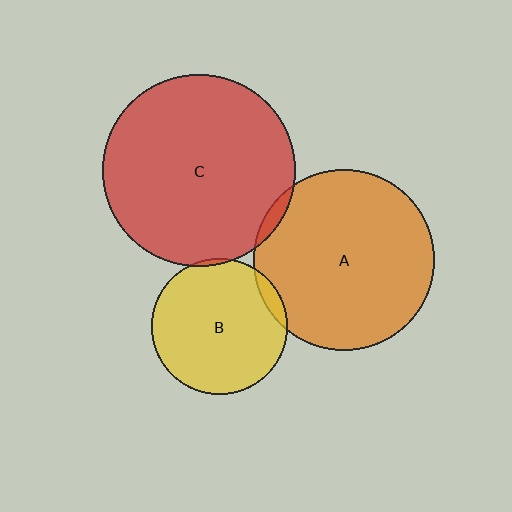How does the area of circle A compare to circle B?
Approximately 1.8 times.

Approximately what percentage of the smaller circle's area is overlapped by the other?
Approximately 5%.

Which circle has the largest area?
Circle C (red).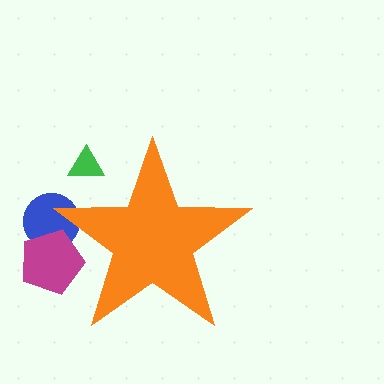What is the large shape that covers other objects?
An orange star.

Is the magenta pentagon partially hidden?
Yes, the magenta pentagon is partially hidden behind the orange star.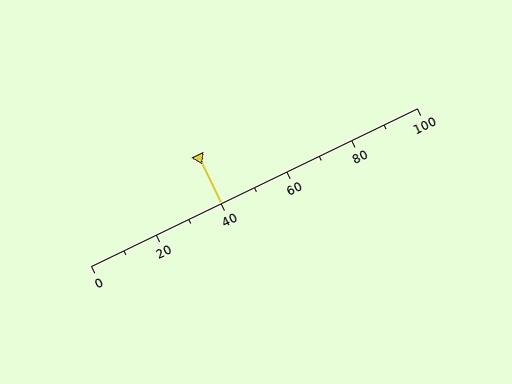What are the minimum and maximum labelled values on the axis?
The axis runs from 0 to 100.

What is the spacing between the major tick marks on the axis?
The major ticks are spaced 20 apart.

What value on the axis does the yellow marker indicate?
The marker indicates approximately 40.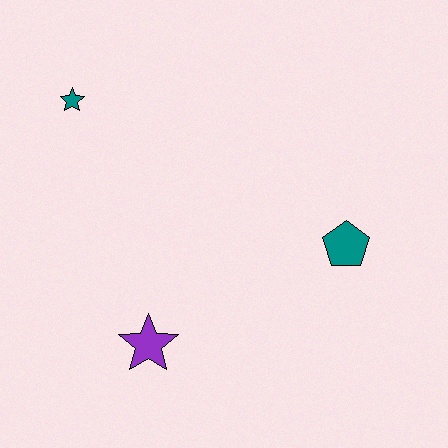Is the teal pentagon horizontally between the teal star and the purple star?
No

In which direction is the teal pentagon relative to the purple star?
The teal pentagon is to the right of the purple star.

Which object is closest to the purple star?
The teal pentagon is closest to the purple star.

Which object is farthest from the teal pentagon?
The teal star is farthest from the teal pentagon.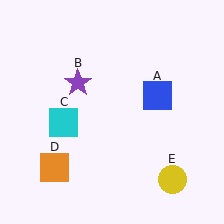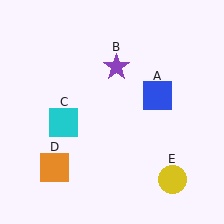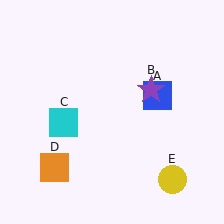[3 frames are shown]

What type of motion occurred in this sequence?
The purple star (object B) rotated clockwise around the center of the scene.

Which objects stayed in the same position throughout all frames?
Blue square (object A) and cyan square (object C) and orange square (object D) and yellow circle (object E) remained stationary.